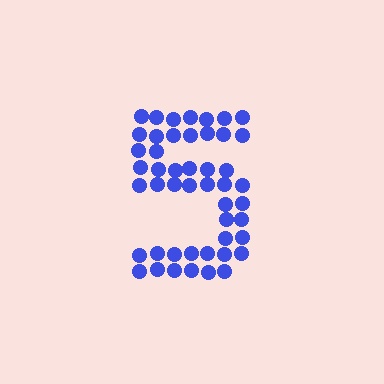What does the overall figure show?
The overall figure shows the digit 5.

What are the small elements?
The small elements are circles.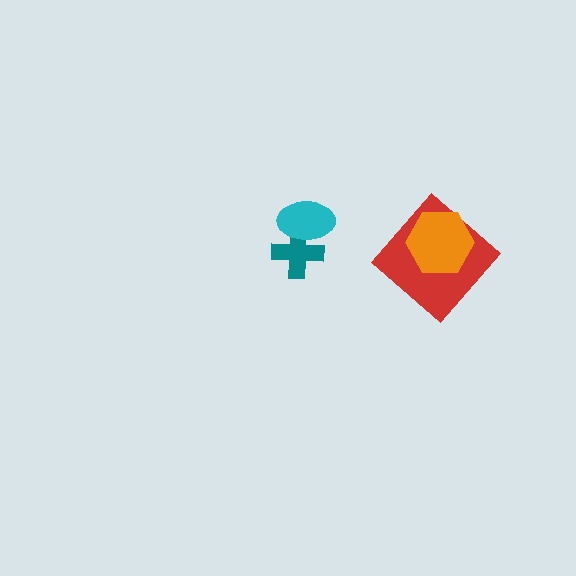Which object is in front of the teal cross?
The cyan ellipse is in front of the teal cross.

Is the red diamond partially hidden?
Yes, it is partially covered by another shape.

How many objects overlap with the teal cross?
1 object overlaps with the teal cross.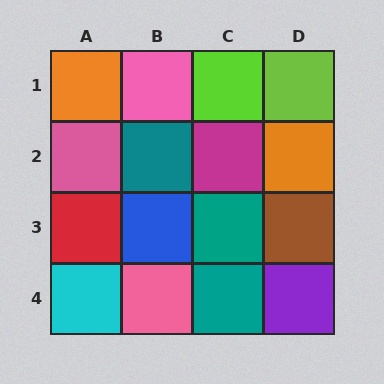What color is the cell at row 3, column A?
Red.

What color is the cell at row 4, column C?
Teal.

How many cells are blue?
1 cell is blue.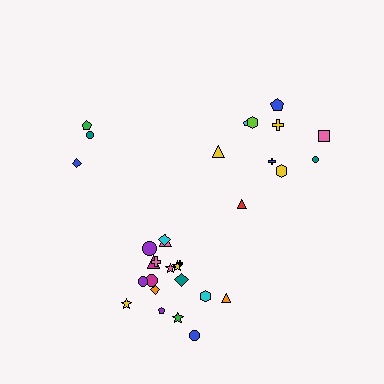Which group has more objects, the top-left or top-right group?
The top-right group.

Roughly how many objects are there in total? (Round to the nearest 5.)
Roughly 30 objects in total.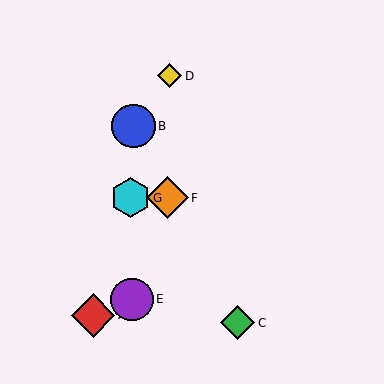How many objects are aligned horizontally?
2 objects (F, G) are aligned horizontally.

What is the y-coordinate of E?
Object E is at y≈299.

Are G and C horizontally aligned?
No, G is at y≈198 and C is at y≈323.